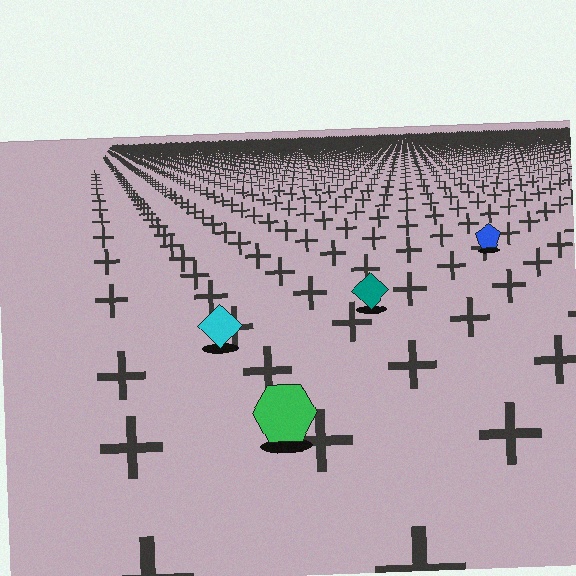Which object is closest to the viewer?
The green hexagon is closest. The texture marks near it are larger and more spread out.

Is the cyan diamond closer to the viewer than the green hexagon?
No. The green hexagon is closer — you can tell from the texture gradient: the ground texture is coarser near it.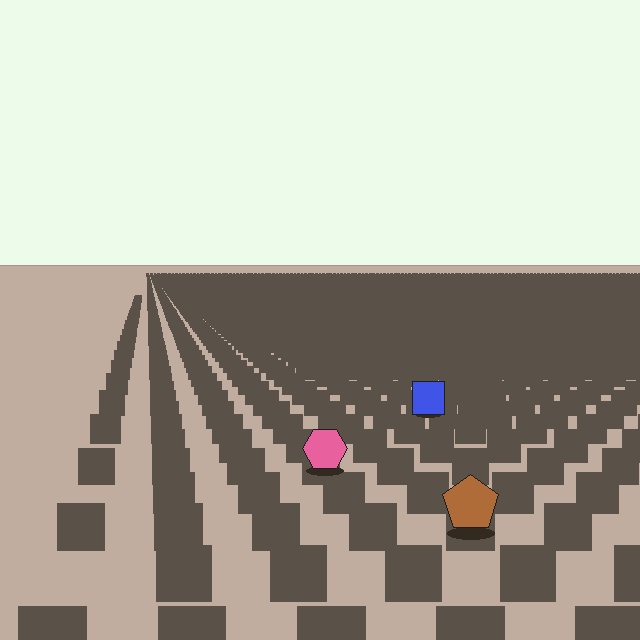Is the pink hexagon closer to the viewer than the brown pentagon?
No. The brown pentagon is closer — you can tell from the texture gradient: the ground texture is coarser near it.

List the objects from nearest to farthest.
From nearest to farthest: the brown pentagon, the pink hexagon, the blue square.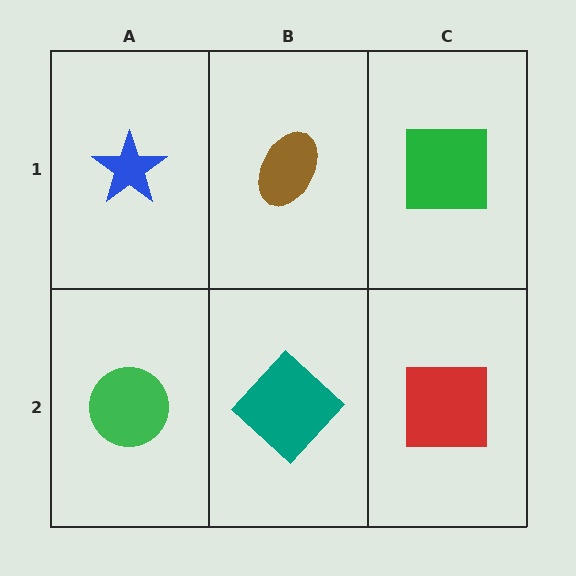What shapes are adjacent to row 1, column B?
A teal diamond (row 2, column B), a blue star (row 1, column A), a green square (row 1, column C).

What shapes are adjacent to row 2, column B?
A brown ellipse (row 1, column B), a green circle (row 2, column A), a red square (row 2, column C).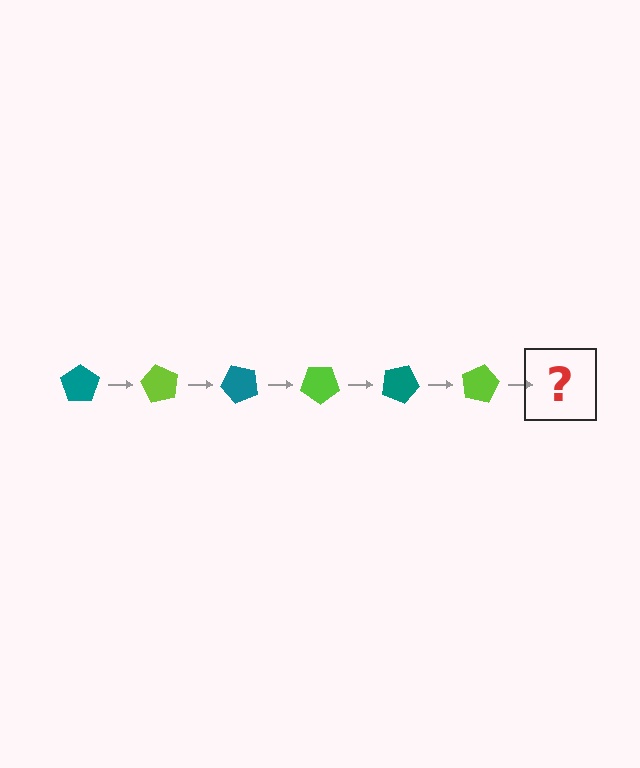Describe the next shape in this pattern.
It should be a teal pentagon, rotated 360 degrees from the start.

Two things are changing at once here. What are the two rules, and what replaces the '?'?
The two rules are that it rotates 60 degrees each step and the color cycles through teal and lime. The '?' should be a teal pentagon, rotated 360 degrees from the start.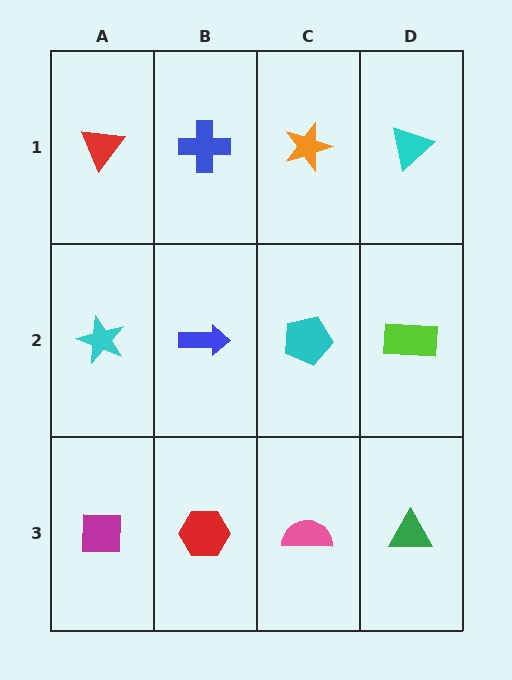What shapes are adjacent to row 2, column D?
A cyan triangle (row 1, column D), a green triangle (row 3, column D), a cyan pentagon (row 2, column C).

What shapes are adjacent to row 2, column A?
A red triangle (row 1, column A), a magenta square (row 3, column A), a blue arrow (row 2, column B).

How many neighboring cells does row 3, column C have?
3.